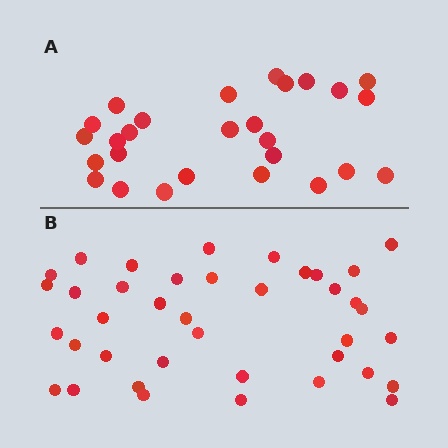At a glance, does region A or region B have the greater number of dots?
Region B (the bottom region) has more dots.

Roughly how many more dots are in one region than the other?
Region B has roughly 12 or so more dots than region A.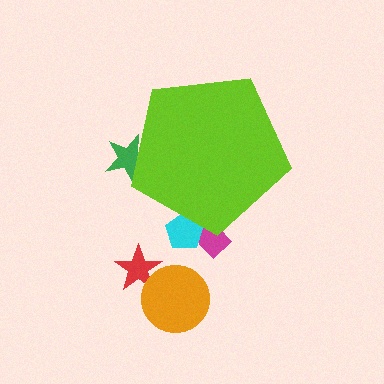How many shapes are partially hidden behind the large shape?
3 shapes are partially hidden.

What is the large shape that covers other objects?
A lime pentagon.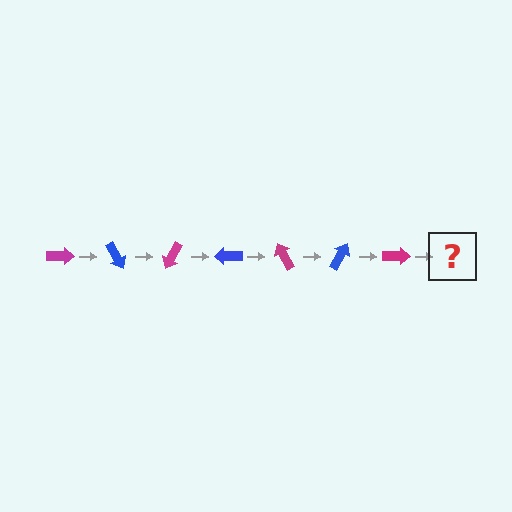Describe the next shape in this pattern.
It should be a blue arrow, rotated 420 degrees from the start.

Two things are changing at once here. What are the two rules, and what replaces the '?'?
The two rules are that it rotates 60 degrees each step and the color cycles through magenta and blue. The '?' should be a blue arrow, rotated 420 degrees from the start.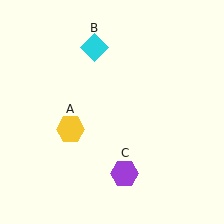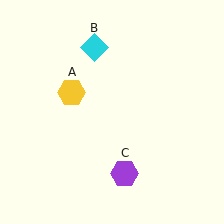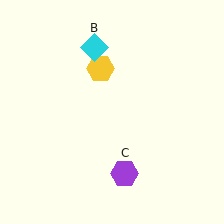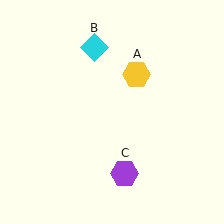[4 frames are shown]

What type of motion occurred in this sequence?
The yellow hexagon (object A) rotated clockwise around the center of the scene.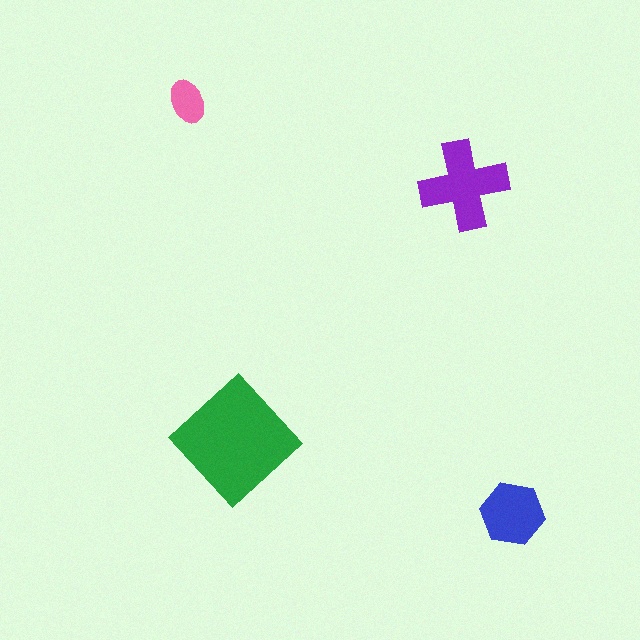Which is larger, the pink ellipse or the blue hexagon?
The blue hexagon.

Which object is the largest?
The green diamond.